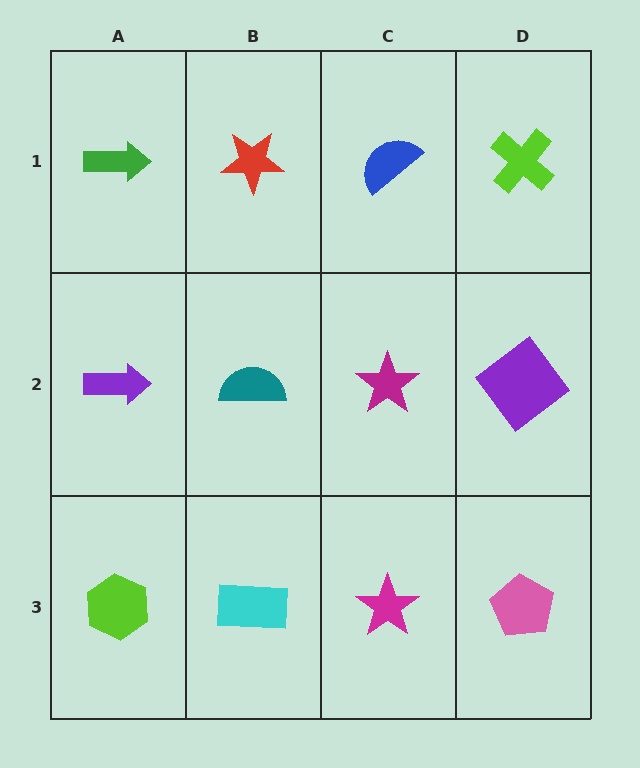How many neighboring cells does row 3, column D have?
2.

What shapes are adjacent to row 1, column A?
A purple arrow (row 2, column A), a red star (row 1, column B).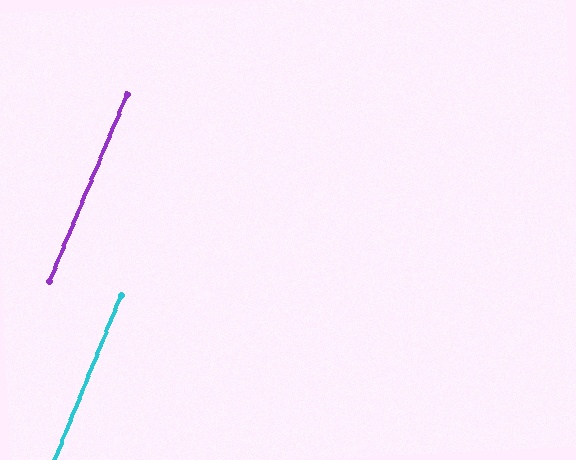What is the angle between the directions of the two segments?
Approximately 1 degree.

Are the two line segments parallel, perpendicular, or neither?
Parallel — their directions differ by only 0.5°.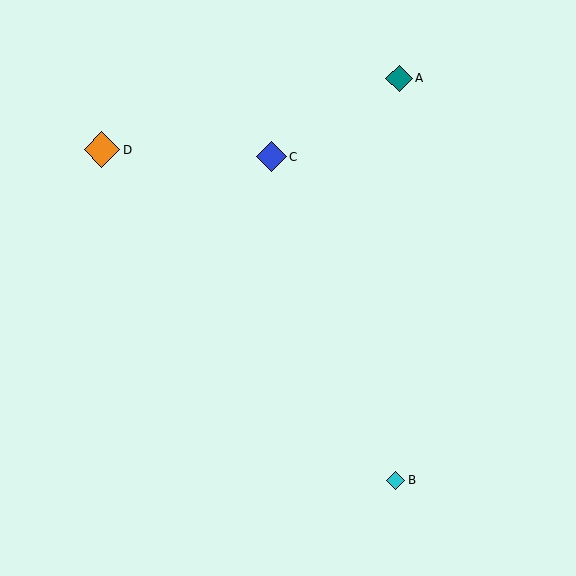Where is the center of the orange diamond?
The center of the orange diamond is at (102, 150).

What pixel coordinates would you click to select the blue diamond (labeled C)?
Click at (272, 157) to select the blue diamond C.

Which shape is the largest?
The orange diamond (labeled D) is the largest.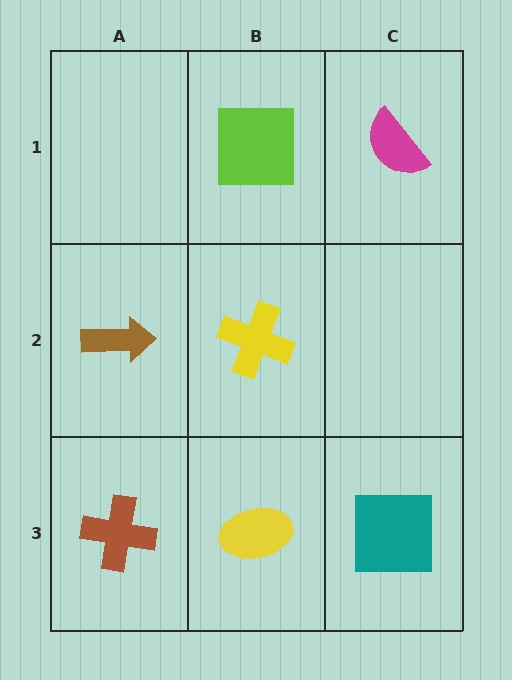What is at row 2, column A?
A brown arrow.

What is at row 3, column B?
A yellow ellipse.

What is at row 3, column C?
A teal square.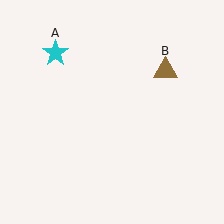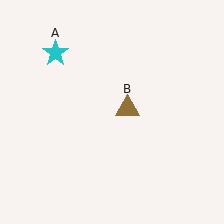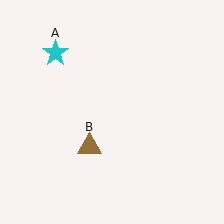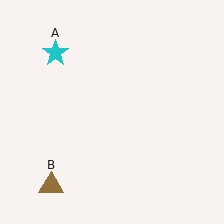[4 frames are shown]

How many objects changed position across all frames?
1 object changed position: brown triangle (object B).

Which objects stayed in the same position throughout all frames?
Cyan star (object A) remained stationary.